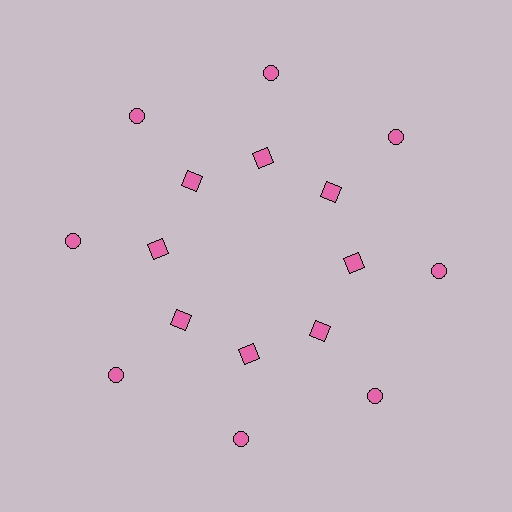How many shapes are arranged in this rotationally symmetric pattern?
There are 16 shapes, arranged in 8 groups of 2.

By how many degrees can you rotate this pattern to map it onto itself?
The pattern maps onto itself every 45 degrees of rotation.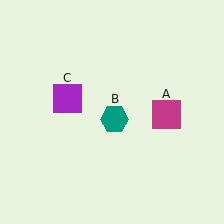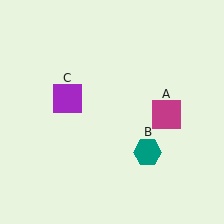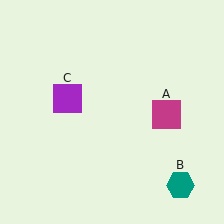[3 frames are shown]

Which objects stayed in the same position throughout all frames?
Magenta square (object A) and purple square (object C) remained stationary.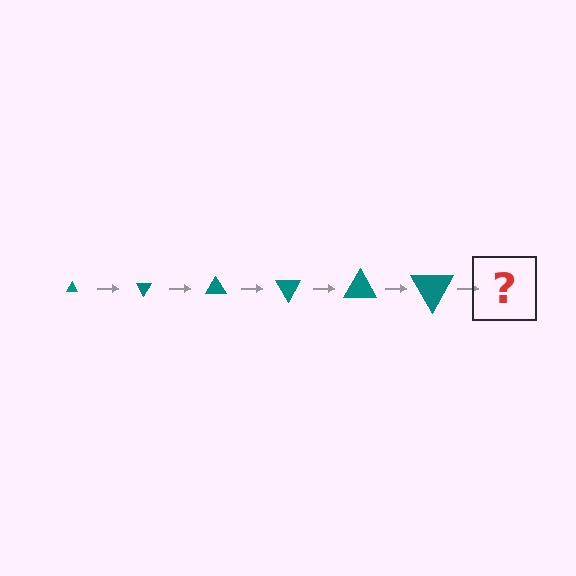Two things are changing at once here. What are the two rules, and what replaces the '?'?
The two rules are that the triangle grows larger each step and it rotates 60 degrees each step. The '?' should be a triangle, larger than the previous one and rotated 360 degrees from the start.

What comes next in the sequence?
The next element should be a triangle, larger than the previous one and rotated 360 degrees from the start.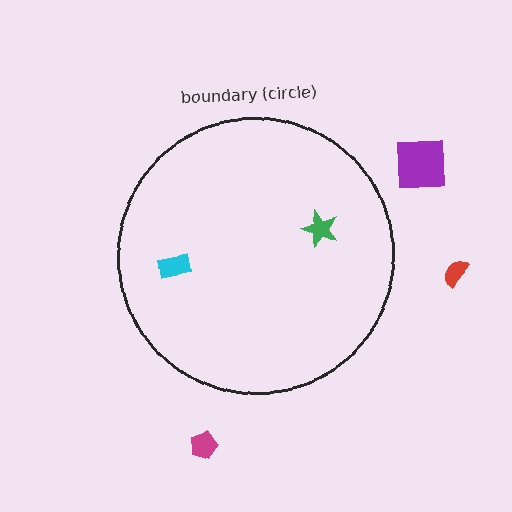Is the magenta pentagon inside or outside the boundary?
Outside.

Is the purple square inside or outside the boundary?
Outside.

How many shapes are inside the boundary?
2 inside, 3 outside.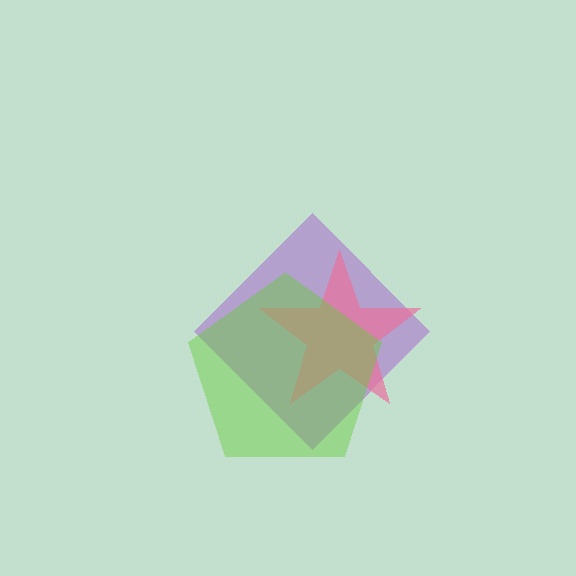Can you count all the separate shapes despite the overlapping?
Yes, there are 3 separate shapes.